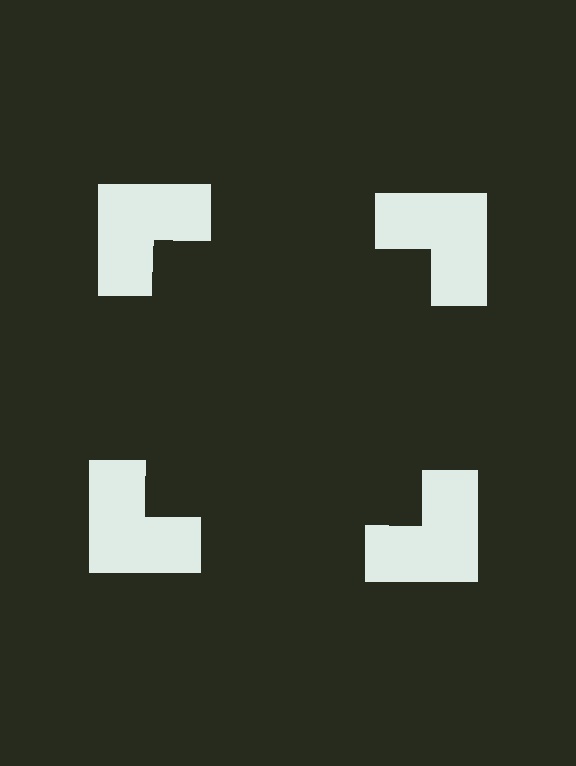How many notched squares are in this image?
There are 4 — one at each vertex of the illusory square.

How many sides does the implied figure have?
4 sides.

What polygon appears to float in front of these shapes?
An illusory square — its edges are inferred from the aligned wedge cuts in the notched squares, not physically drawn.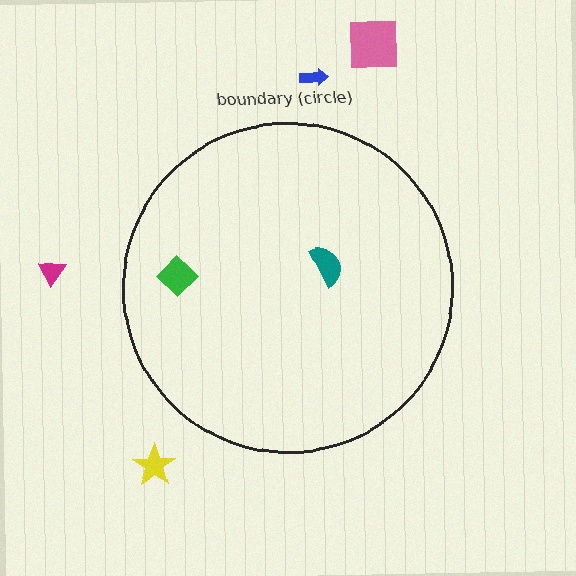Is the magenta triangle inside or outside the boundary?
Outside.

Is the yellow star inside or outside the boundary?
Outside.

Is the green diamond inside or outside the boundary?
Inside.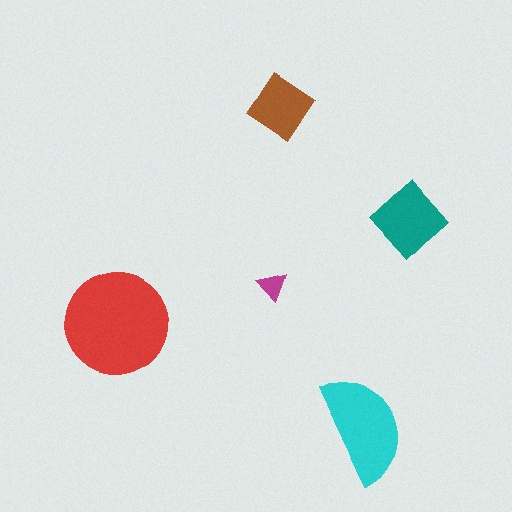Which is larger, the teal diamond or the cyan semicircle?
The cyan semicircle.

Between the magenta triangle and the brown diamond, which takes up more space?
The brown diamond.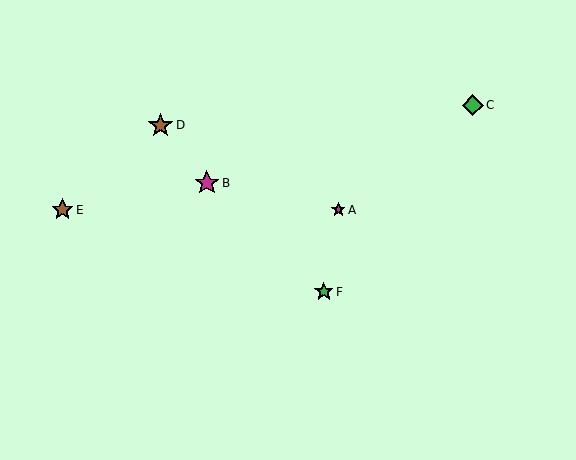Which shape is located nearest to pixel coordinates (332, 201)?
The magenta star (labeled A) at (338, 210) is nearest to that location.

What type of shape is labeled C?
Shape C is a green diamond.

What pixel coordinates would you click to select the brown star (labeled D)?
Click at (160, 126) to select the brown star D.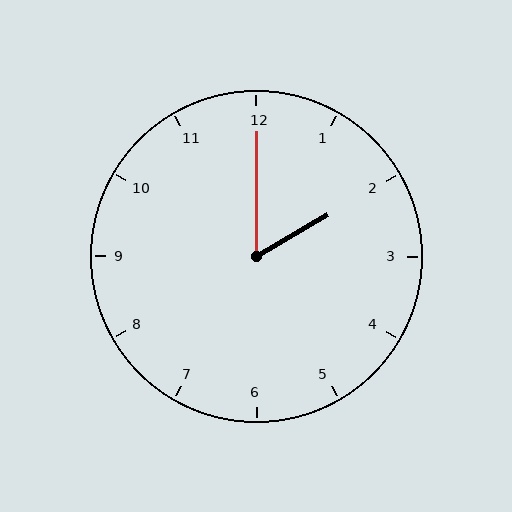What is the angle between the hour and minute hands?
Approximately 60 degrees.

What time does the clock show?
2:00.